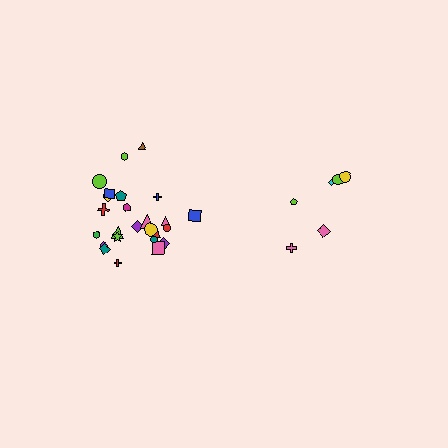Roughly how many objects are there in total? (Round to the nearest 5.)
Roughly 30 objects in total.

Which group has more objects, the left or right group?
The left group.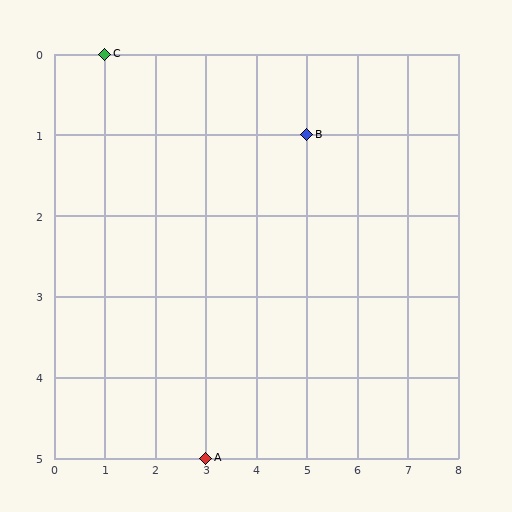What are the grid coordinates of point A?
Point A is at grid coordinates (3, 5).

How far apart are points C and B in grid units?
Points C and B are 4 columns and 1 row apart (about 4.1 grid units diagonally).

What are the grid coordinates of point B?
Point B is at grid coordinates (5, 1).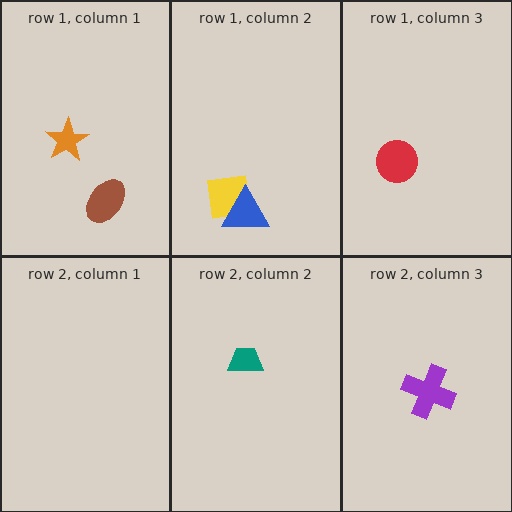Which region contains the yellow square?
The row 1, column 2 region.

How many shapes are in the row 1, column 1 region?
2.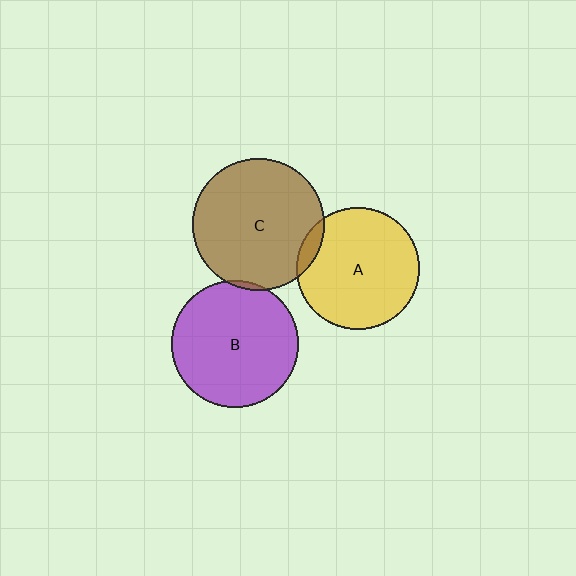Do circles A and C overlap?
Yes.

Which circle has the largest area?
Circle C (brown).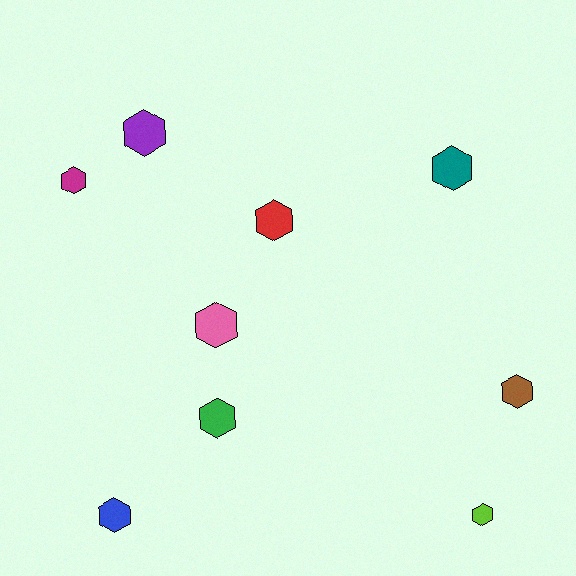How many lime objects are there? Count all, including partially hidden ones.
There is 1 lime object.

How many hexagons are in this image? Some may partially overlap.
There are 9 hexagons.